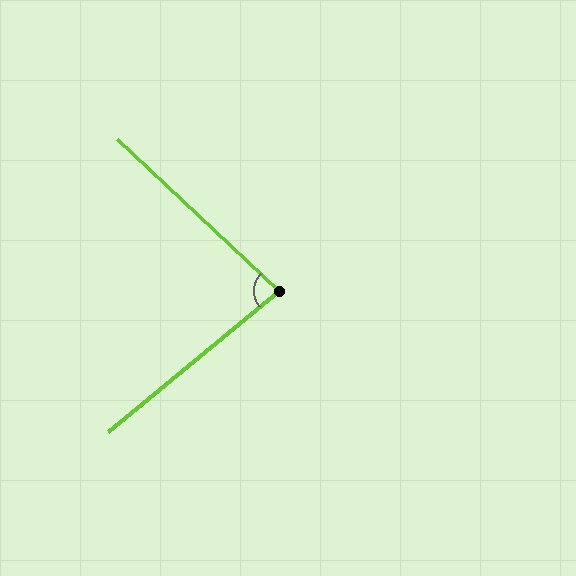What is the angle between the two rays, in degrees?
Approximately 83 degrees.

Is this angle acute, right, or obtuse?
It is acute.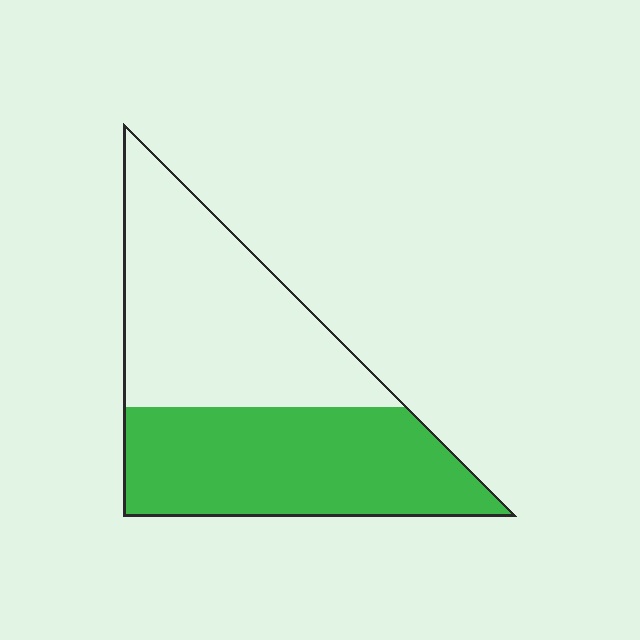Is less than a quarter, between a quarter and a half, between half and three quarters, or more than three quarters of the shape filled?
Between a quarter and a half.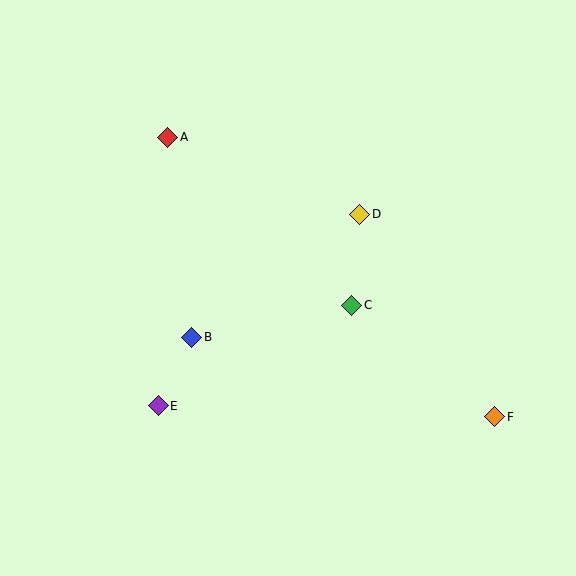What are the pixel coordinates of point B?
Point B is at (192, 338).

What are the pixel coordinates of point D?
Point D is at (360, 214).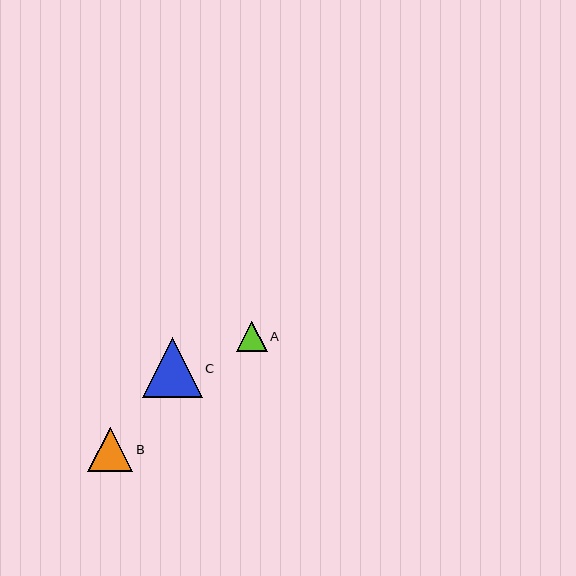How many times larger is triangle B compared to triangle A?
Triangle B is approximately 1.5 times the size of triangle A.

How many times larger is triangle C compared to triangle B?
Triangle C is approximately 1.3 times the size of triangle B.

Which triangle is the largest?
Triangle C is the largest with a size of approximately 60 pixels.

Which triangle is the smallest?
Triangle A is the smallest with a size of approximately 31 pixels.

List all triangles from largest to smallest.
From largest to smallest: C, B, A.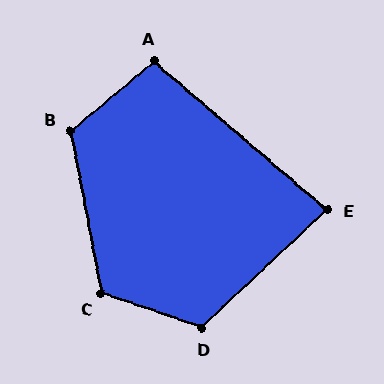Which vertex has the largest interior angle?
C, at approximately 120 degrees.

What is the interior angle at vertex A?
Approximately 100 degrees (obtuse).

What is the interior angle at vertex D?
Approximately 118 degrees (obtuse).